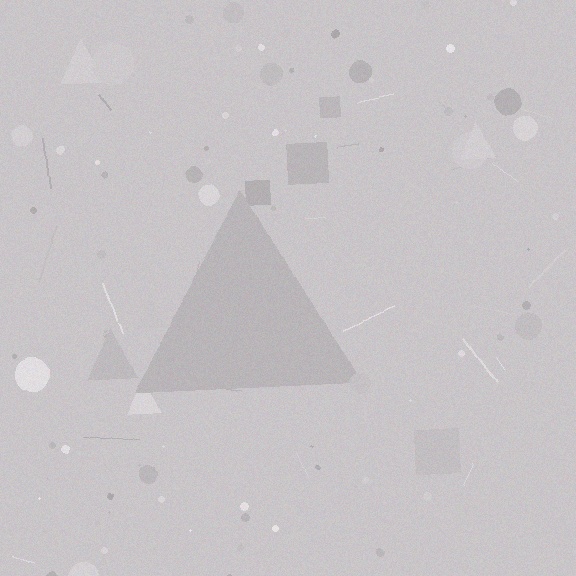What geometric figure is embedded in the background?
A triangle is embedded in the background.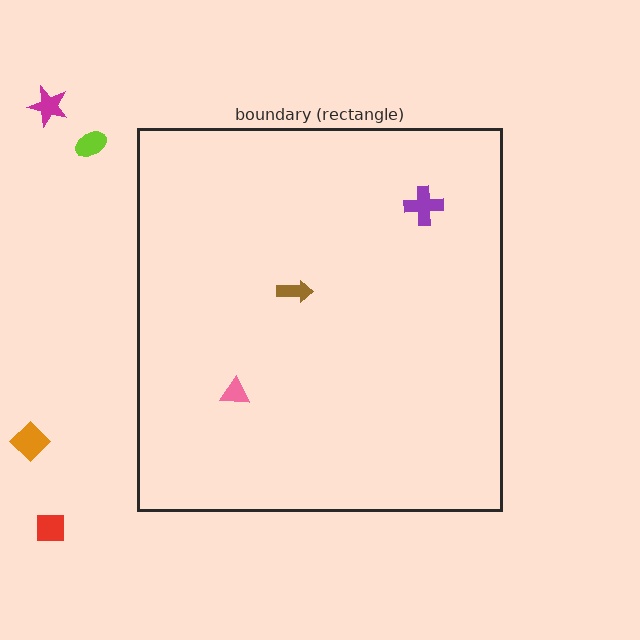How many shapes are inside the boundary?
3 inside, 4 outside.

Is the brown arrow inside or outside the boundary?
Inside.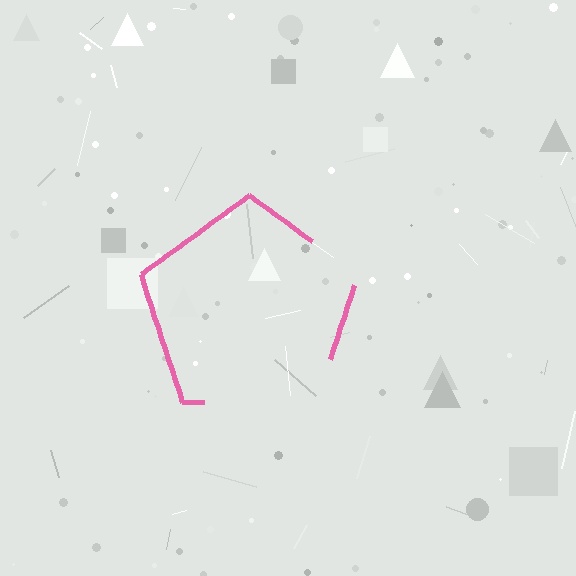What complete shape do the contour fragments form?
The contour fragments form a pentagon.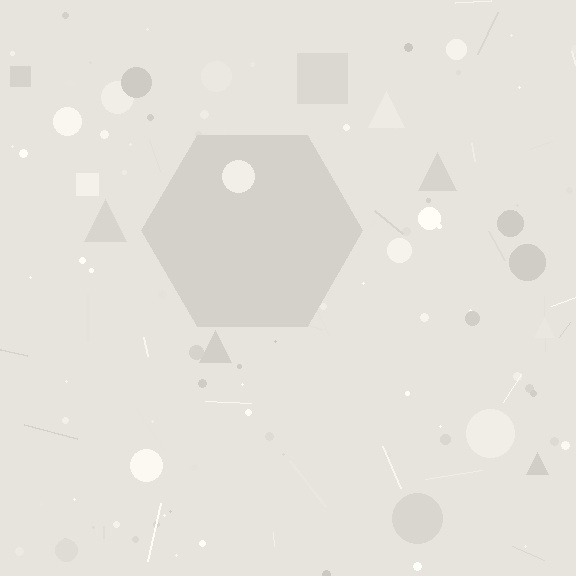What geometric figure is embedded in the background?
A hexagon is embedded in the background.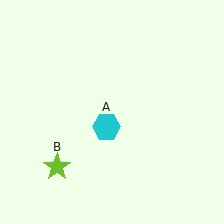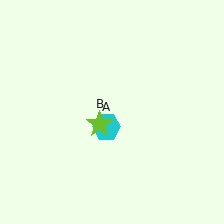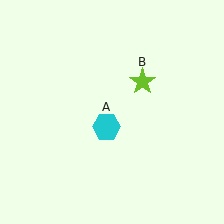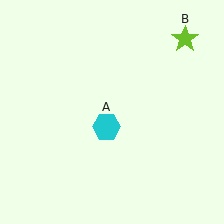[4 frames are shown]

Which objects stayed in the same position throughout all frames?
Cyan hexagon (object A) remained stationary.